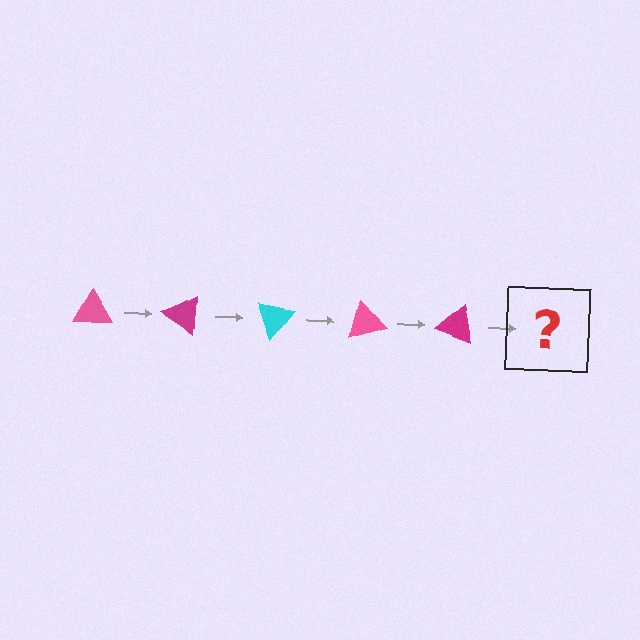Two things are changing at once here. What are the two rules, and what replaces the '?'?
The two rules are that it rotates 35 degrees each step and the color cycles through pink, magenta, and cyan. The '?' should be a cyan triangle, rotated 175 degrees from the start.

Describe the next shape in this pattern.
It should be a cyan triangle, rotated 175 degrees from the start.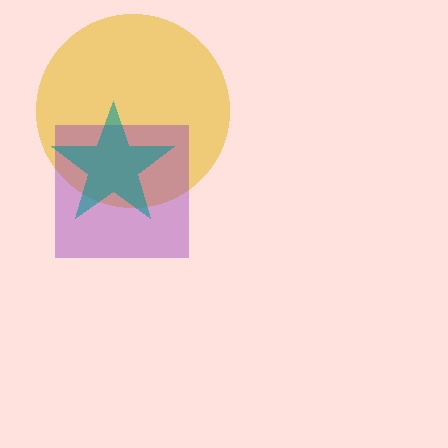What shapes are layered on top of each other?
The layered shapes are: a yellow circle, a purple square, a teal star.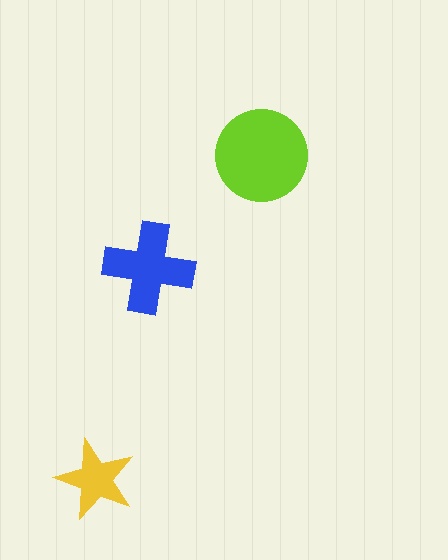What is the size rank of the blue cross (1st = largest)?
2nd.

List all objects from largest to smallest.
The lime circle, the blue cross, the yellow star.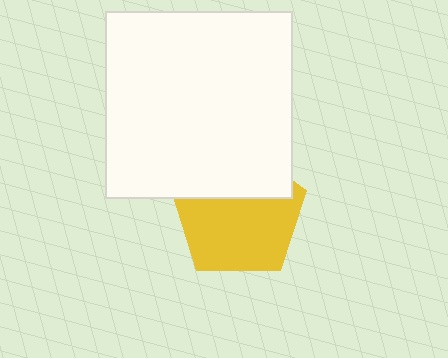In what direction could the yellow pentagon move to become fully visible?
The yellow pentagon could move down. That would shift it out from behind the white square entirely.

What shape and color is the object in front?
The object in front is a white square.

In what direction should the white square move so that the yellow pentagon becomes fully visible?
The white square should move up. That is the shortest direction to clear the overlap and leave the yellow pentagon fully visible.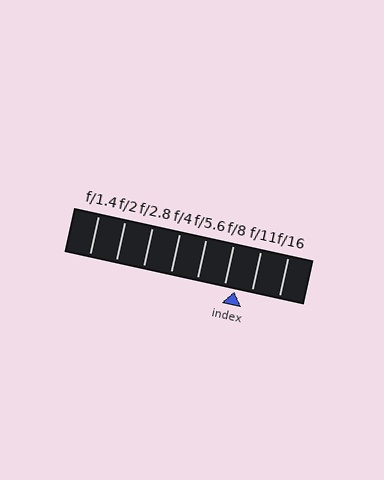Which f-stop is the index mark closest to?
The index mark is closest to f/8.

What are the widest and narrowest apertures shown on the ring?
The widest aperture shown is f/1.4 and the narrowest is f/16.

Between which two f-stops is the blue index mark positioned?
The index mark is between f/8 and f/11.